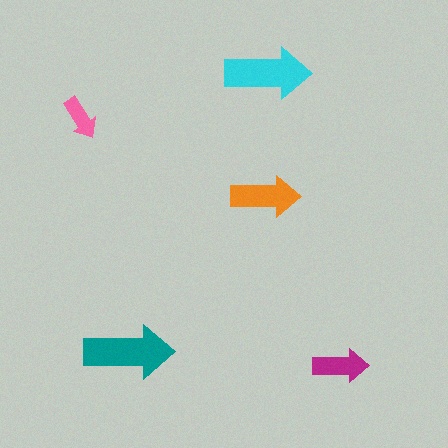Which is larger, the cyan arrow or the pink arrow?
The cyan one.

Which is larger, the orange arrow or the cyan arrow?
The cyan one.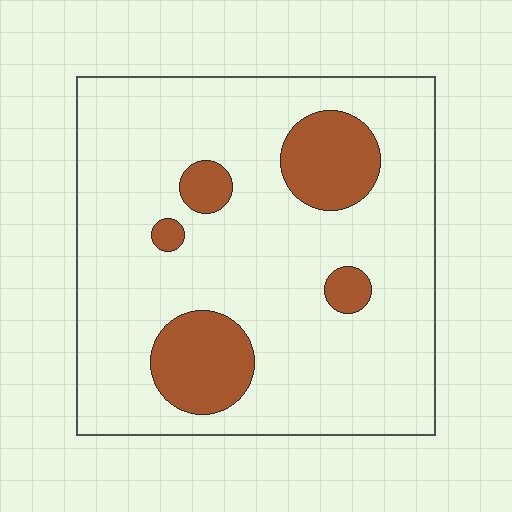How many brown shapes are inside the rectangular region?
5.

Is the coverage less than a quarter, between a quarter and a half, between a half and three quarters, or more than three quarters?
Less than a quarter.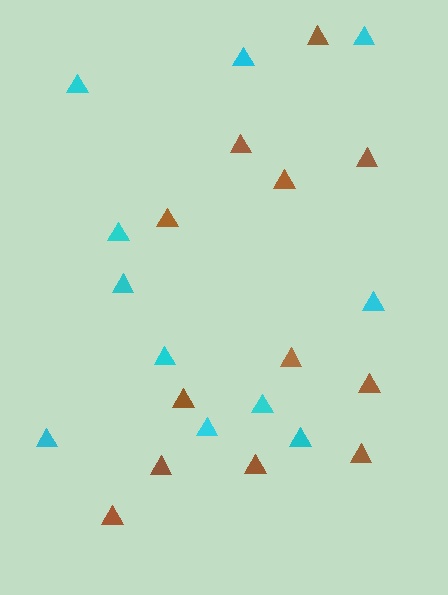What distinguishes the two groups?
There are 2 groups: one group of cyan triangles (11) and one group of brown triangles (12).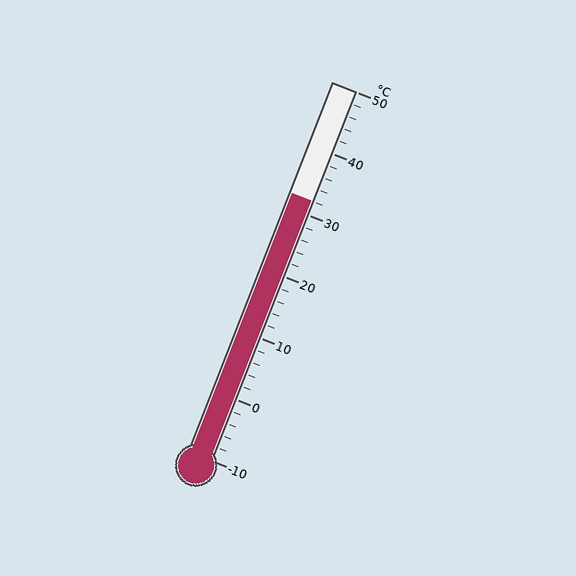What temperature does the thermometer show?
The thermometer shows approximately 32°C.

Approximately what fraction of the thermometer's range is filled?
The thermometer is filled to approximately 70% of its range.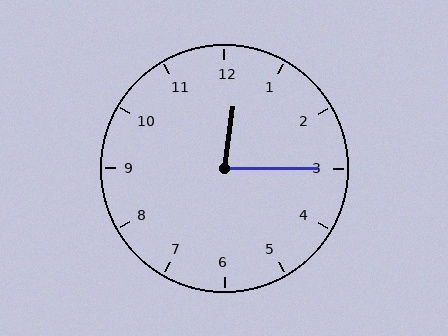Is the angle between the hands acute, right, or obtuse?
It is acute.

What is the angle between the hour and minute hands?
Approximately 82 degrees.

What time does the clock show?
12:15.